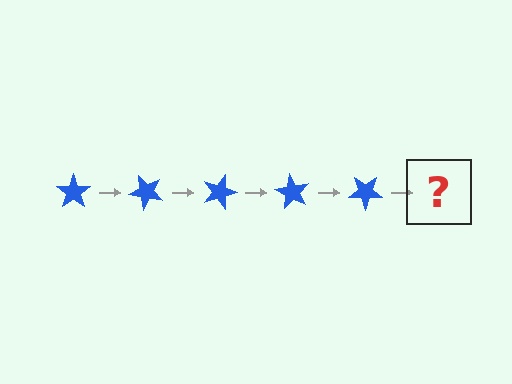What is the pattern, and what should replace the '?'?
The pattern is that the star rotates 45 degrees each step. The '?' should be a blue star rotated 225 degrees.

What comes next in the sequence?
The next element should be a blue star rotated 225 degrees.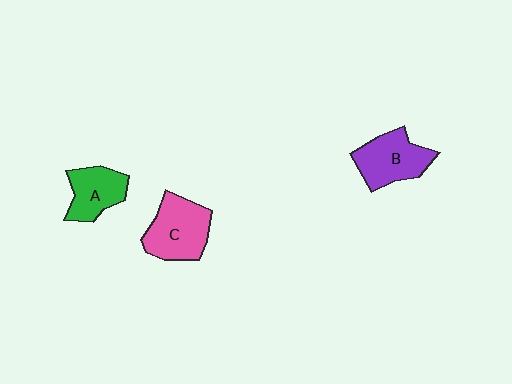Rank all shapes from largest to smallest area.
From largest to smallest: C (pink), B (purple), A (green).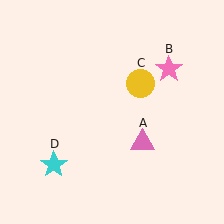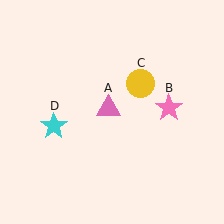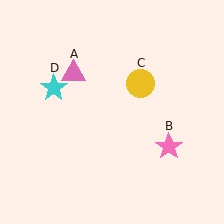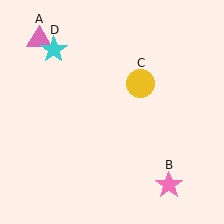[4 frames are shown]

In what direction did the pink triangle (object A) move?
The pink triangle (object A) moved up and to the left.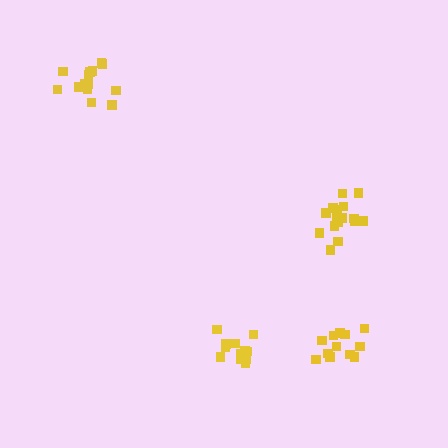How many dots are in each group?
Group 1: 12 dots, Group 2: 16 dots, Group 3: 12 dots, Group 4: 14 dots (54 total).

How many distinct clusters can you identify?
There are 4 distinct clusters.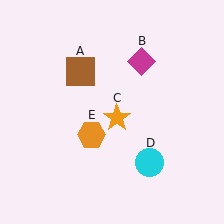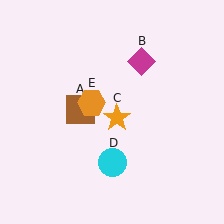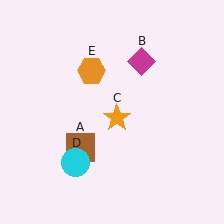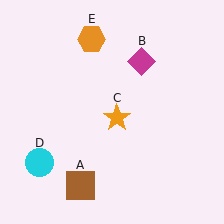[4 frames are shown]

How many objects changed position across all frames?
3 objects changed position: brown square (object A), cyan circle (object D), orange hexagon (object E).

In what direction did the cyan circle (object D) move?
The cyan circle (object D) moved left.